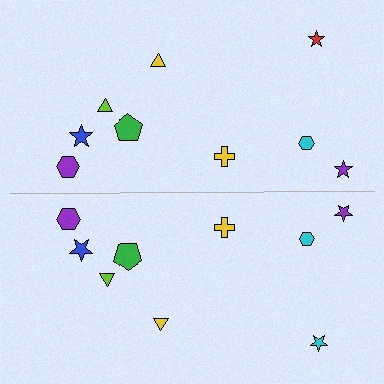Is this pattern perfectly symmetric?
No, the pattern is not perfectly symmetric. The cyan star on the bottom side breaks the symmetry — its mirror counterpart is red.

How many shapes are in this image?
There are 18 shapes in this image.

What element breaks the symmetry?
The cyan star on the bottom side breaks the symmetry — its mirror counterpart is red.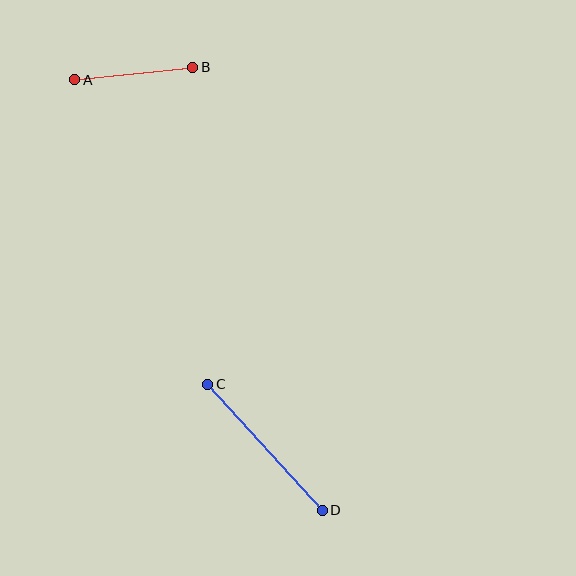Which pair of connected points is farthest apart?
Points C and D are farthest apart.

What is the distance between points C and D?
The distance is approximately 171 pixels.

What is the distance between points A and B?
The distance is approximately 119 pixels.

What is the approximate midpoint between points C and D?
The midpoint is at approximately (265, 447) pixels.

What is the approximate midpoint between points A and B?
The midpoint is at approximately (134, 74) pixels.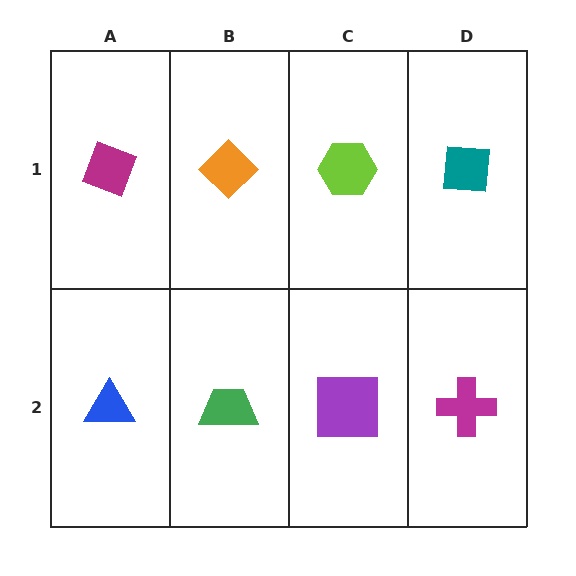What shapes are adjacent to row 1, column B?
A green trapezoid (row 2, column B), a magenta diamond (row 1, column A), a lime hexagon (row 1, column C).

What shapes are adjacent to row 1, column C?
A purple square (row 2, column C), an orange diamond (row 1, column B), a teal square (row 1, column D).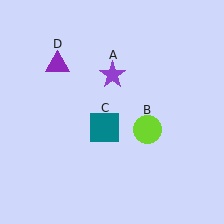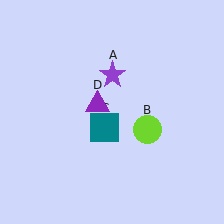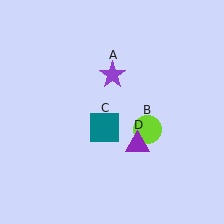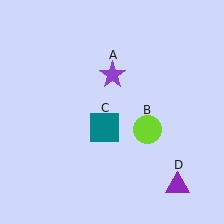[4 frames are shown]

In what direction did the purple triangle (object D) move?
The purple triangle (object D) moved down and to the right.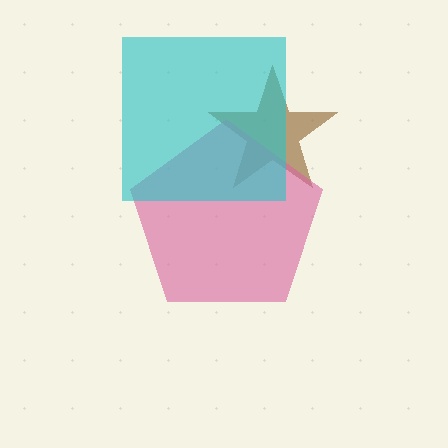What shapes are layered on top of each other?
The layered shapes are: a brown star, a pink pentagon, a cyan square.